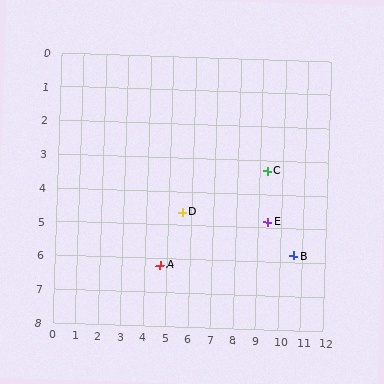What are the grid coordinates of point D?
Point D is at approximately (5.6, 4.6).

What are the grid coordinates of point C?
Point C is at approximately (9.3, 3.3).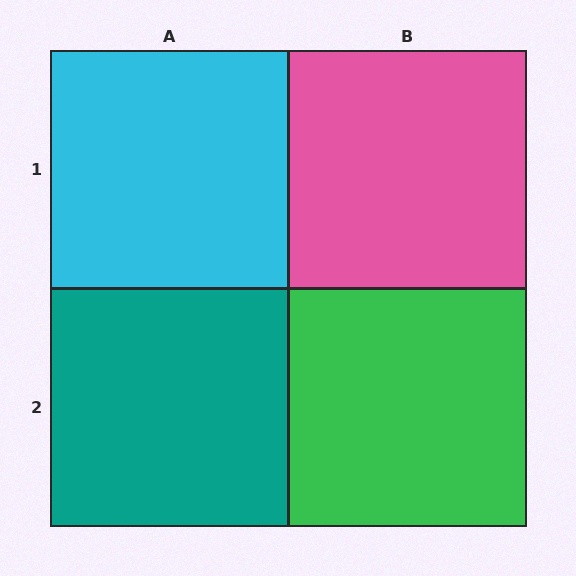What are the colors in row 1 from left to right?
Cyan, pink.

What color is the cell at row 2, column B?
Green.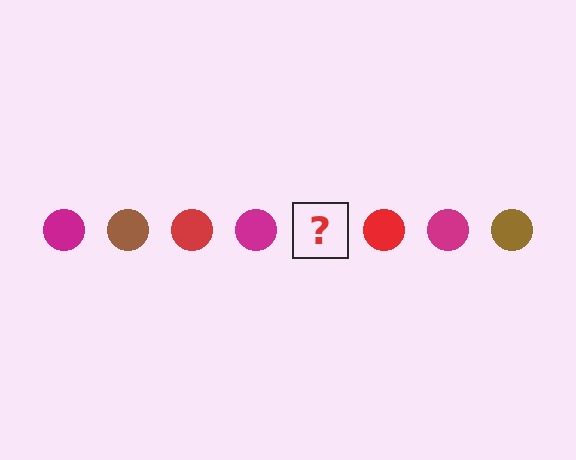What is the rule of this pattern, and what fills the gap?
The rule is that the pattern cycles through magenta, brown, red circles. The gap should be filled with a brown circle.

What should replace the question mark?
The question mark should be replaced with a brown circle.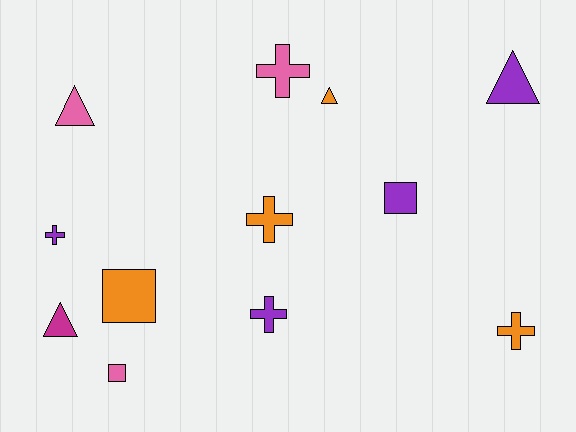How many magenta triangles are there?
There is 1 magenta triangle.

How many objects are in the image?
There are 12 objects.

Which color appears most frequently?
Orange, with 4 objects.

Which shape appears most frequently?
Cross, with 5 objects.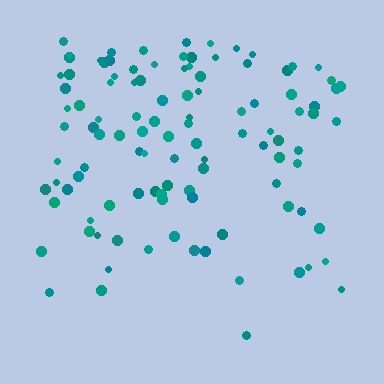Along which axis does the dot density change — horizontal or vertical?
Vertical.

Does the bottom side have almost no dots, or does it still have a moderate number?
Still a moderate number, just noticeably fewer than the top.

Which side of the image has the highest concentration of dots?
The top.